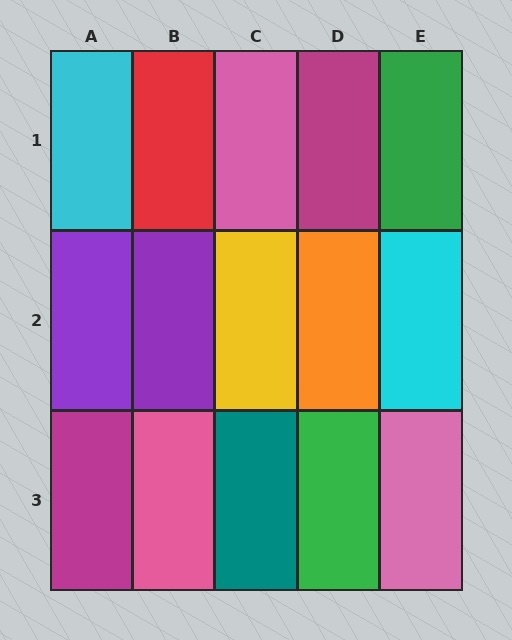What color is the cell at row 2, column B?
Purple.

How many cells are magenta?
2 cells are magenta.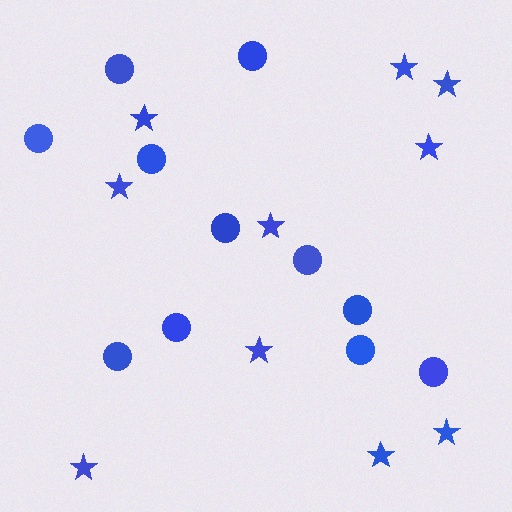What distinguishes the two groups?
There are 2 groups: one group of circles (11) and one group of stars (10).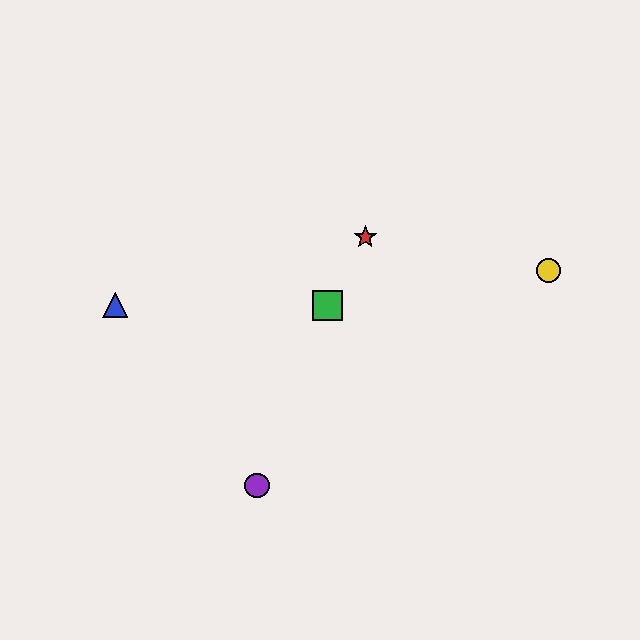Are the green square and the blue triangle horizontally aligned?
Yes, both are at y≈305.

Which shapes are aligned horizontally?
The blue triangle, the green square are aligned horizontally.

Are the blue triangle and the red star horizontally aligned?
No, the blue triangle is at y≈305 and the red star is at y≈237.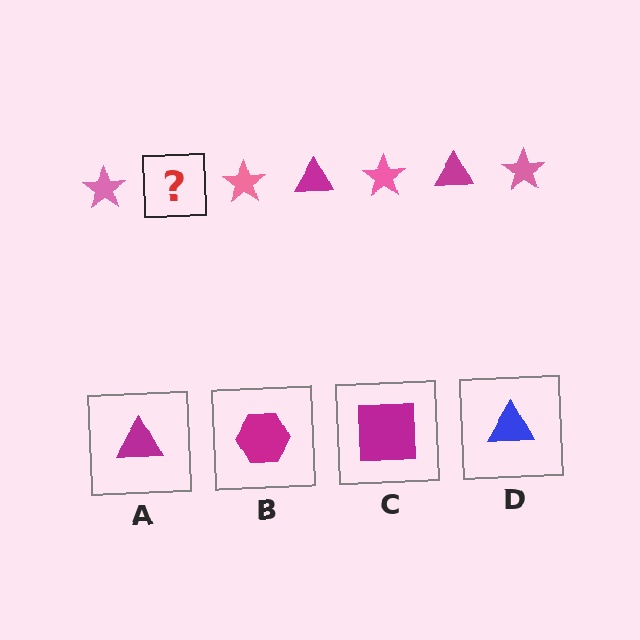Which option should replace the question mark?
Option A.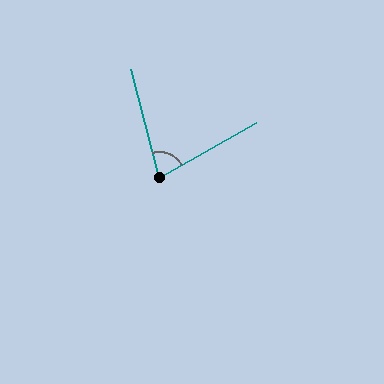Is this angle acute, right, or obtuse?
It is acute.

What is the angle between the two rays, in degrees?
Approximately 75 degrees.